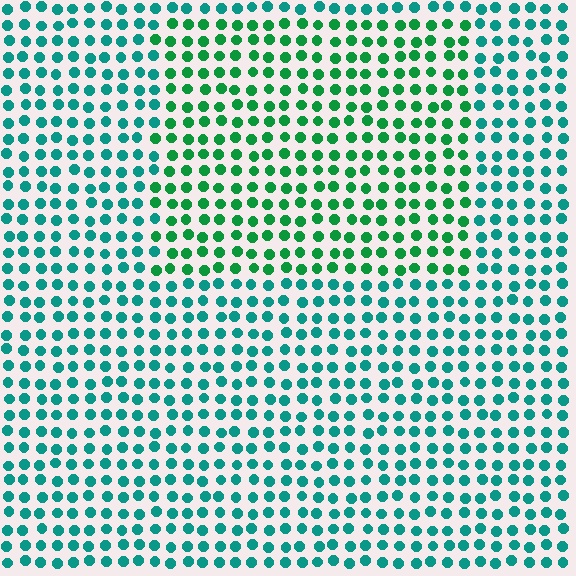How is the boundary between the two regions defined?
The boundary is defined purely by a slight shift in hue (about 33 degrees). Spacing, size, and orientation are identical on both sides.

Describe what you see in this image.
The image is filled with small teal elements in a uniform arrangement. A rectangle-shaped region is visible where the elements are tinted to a slightly different hue, forming a subtle color boundary.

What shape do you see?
I see a rectangle.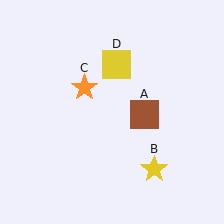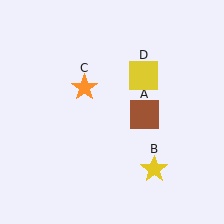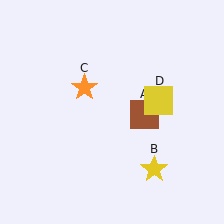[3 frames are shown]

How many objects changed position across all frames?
1 object changed position: yellow square (object D).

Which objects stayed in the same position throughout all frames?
Brown square (object A) and yellow star (object B) and orange star (object C) remained stationary.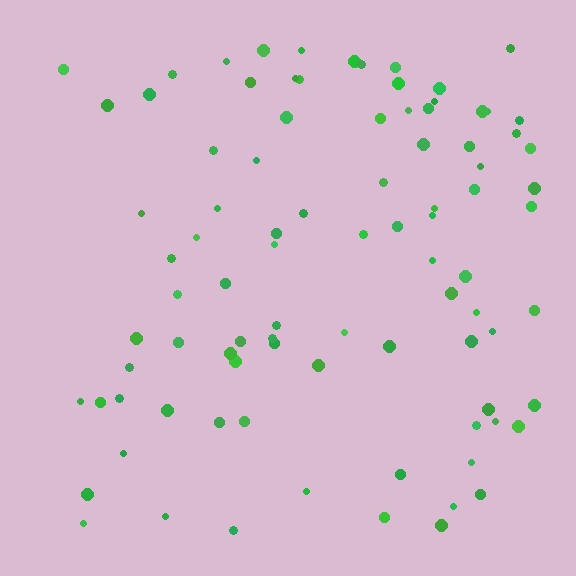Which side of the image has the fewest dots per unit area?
The left.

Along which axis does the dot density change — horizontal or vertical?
Horizontal.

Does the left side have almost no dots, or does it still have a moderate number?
Still a moderate number, just noticeably fewer than the right.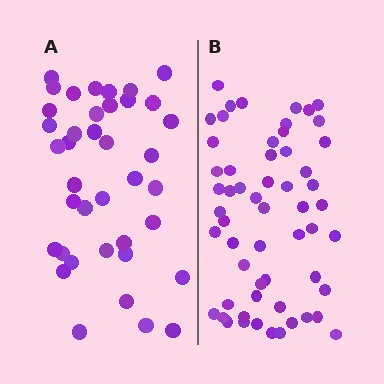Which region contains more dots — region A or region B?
Region B (the right region) has more dots.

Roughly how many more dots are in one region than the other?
Region B has approximately 20 more dots than region A.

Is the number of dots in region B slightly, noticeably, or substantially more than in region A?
Region B has substantially more. The ratio is roughly 1.5 to 1.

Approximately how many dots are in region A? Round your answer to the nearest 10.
About 40 dots. (The exact count is 39, which rounds to 40.)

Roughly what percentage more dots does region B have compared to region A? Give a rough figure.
About 45% more.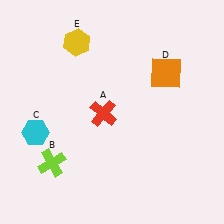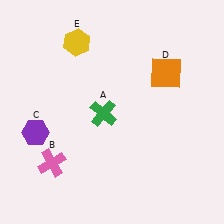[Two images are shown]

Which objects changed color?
A changed from red to green. B changed from lime to pink. C changed from cyan to purple.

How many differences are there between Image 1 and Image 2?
There are 3 differences between the two images.